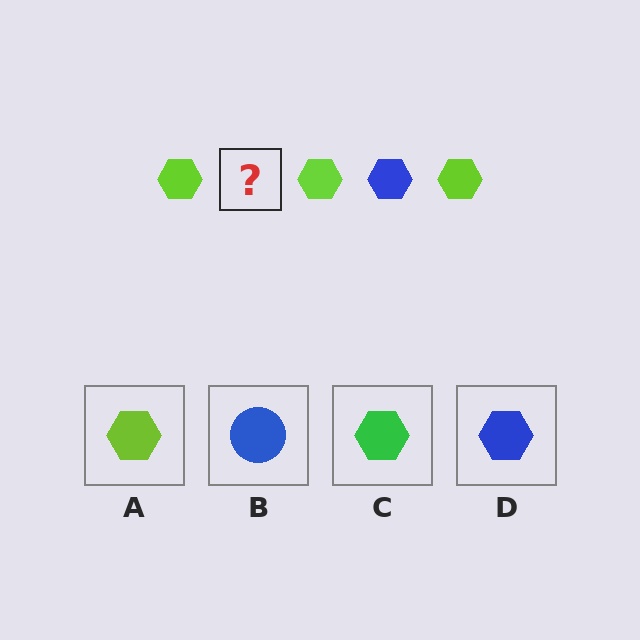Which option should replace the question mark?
Option D.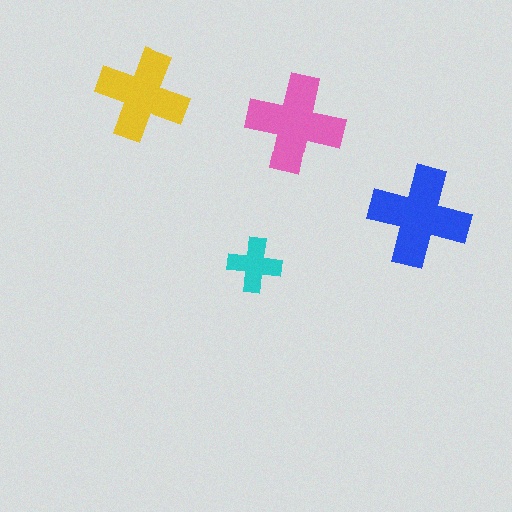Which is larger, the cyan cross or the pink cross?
The pink one.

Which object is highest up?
The yellow cross is topmost.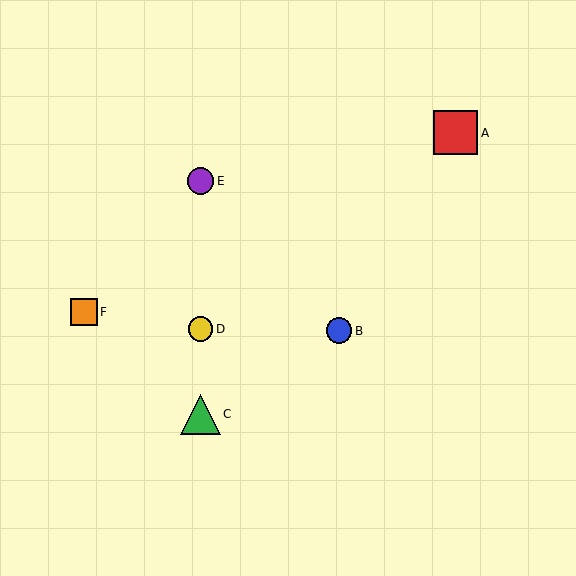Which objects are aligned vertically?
Objects C, D, E are aligned vertically.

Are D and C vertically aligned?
Yes, both are at x≈200.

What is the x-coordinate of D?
Object D is at x≈200.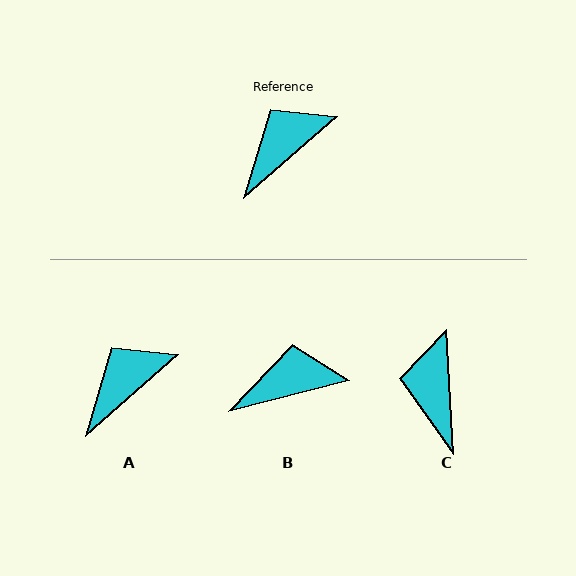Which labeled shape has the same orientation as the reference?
A.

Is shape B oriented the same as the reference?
No, it is off by about 27 degrees.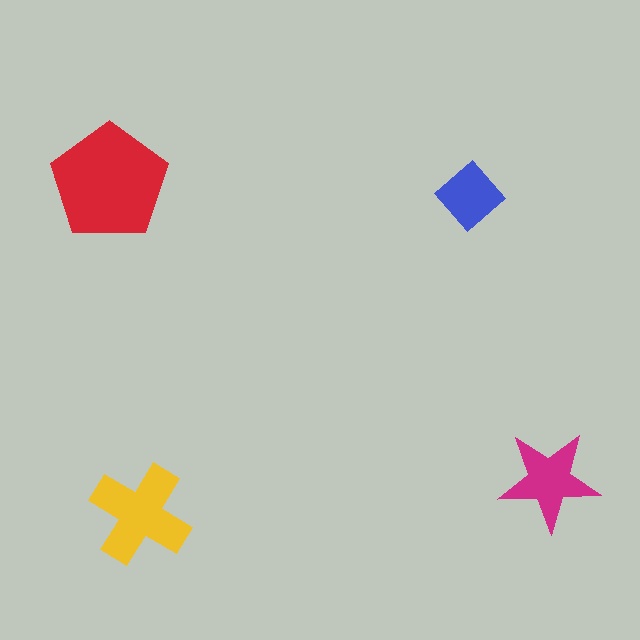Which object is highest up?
The red pentagon is topmost.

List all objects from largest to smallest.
The red pentagon, the yellow cross, the magenta star, the blue diamond.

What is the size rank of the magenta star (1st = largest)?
3rd.